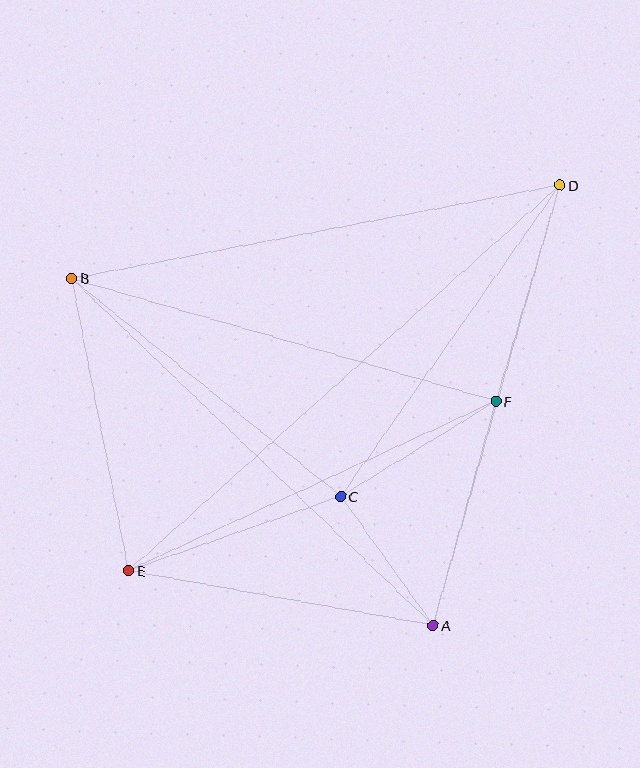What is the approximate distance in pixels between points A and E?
The distance between A and E is approximately 309 pixels.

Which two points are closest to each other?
Points A and C are closest to each other.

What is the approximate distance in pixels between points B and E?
The distance between B and E is approximately 298 pixels.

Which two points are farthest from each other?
Points D and E are farthest from each other.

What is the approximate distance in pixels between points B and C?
The distance between B and C is approximately 346 pixels.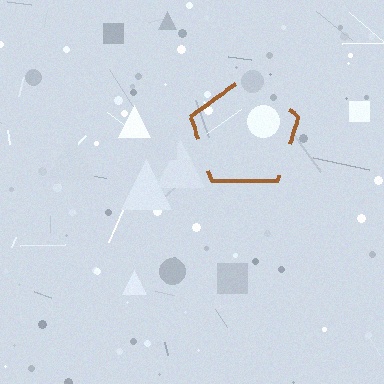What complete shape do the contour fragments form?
The contour fragments form a pentagon.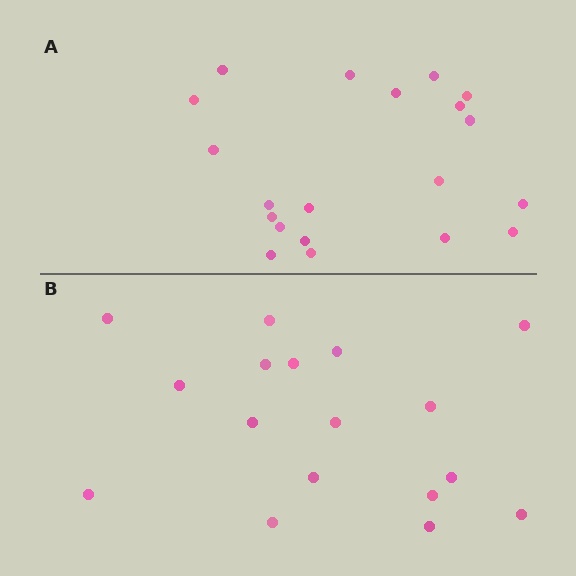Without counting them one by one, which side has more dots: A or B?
Region A (the top region) has more dots.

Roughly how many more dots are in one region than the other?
Region A has just a few more — roughly 2 or 3 more dots than region B.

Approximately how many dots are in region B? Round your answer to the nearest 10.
About 20 dots. (The exact count is 17, which rounds to 20.)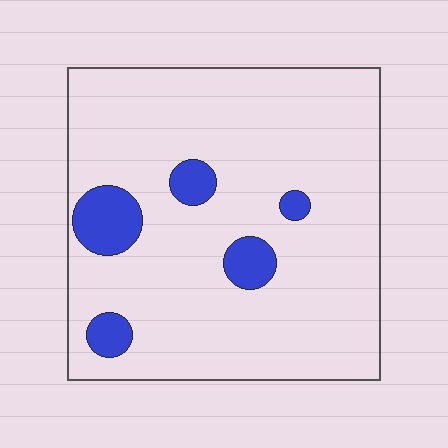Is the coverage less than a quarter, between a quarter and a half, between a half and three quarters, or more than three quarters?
Less than a quarter.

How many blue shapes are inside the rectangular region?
5.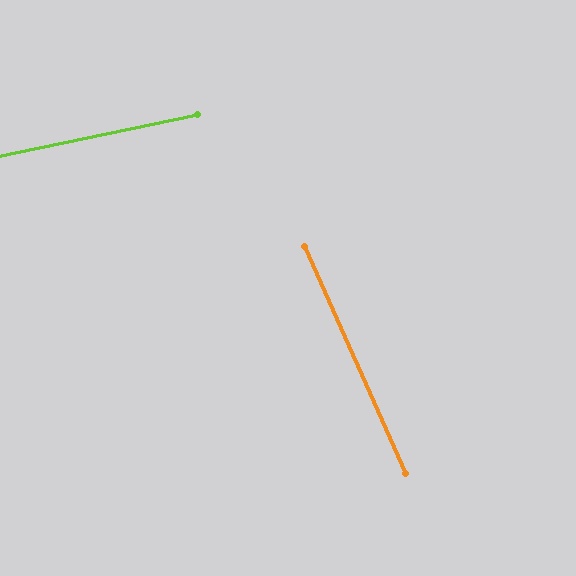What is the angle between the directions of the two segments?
Approximately 78 degrees.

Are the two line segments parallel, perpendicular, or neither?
Neither parallel nor perpendicular — they differ by about 78°.